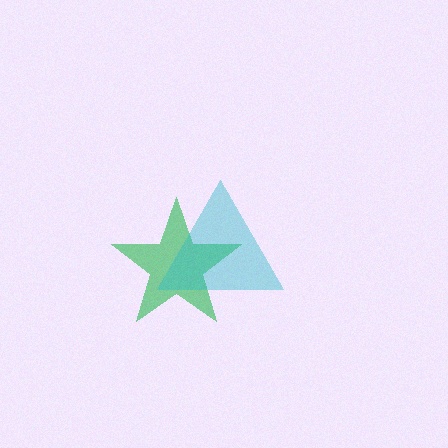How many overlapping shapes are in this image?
There are 2 overlapping shapes in the image.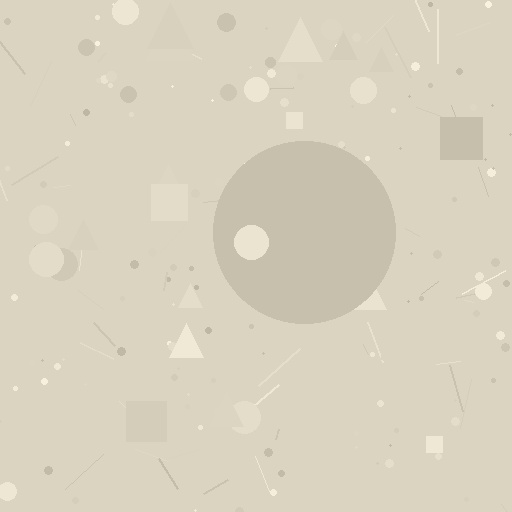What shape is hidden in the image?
A circle is hidden in the image.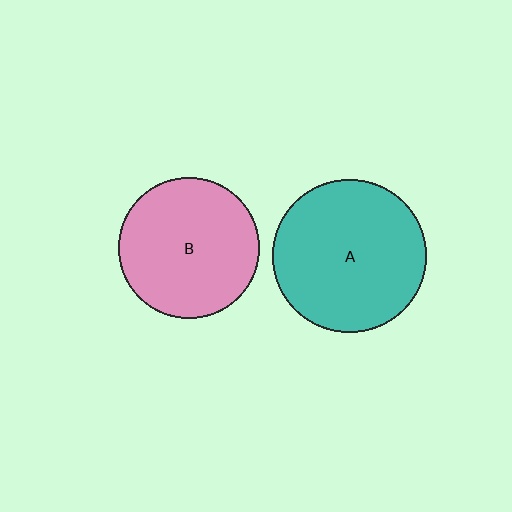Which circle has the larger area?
Circle A (teal).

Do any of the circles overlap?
No, none of the circles overlap.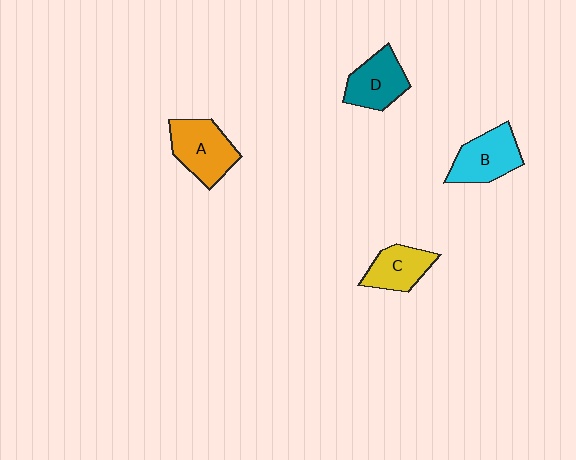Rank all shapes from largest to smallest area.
From largest to smallest: A (orange), B (cyan), D (teal), C (yellow).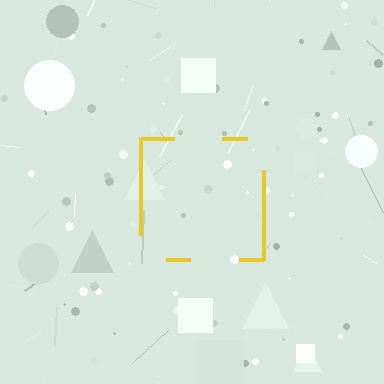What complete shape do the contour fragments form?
The contour fragments form a square.